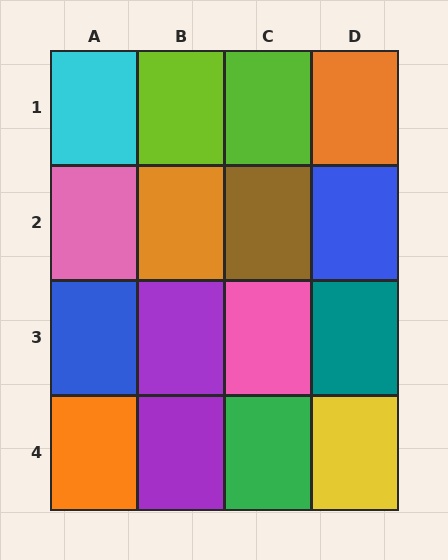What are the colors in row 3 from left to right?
Blue, purple, pink, teal.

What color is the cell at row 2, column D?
Blue.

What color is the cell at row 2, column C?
Brown.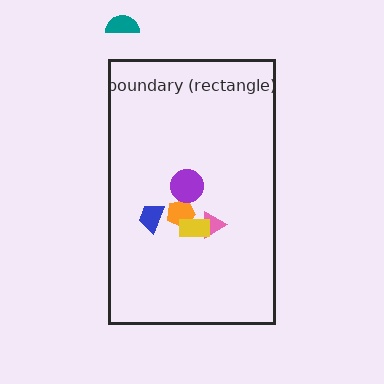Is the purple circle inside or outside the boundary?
Inside.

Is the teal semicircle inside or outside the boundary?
Outside.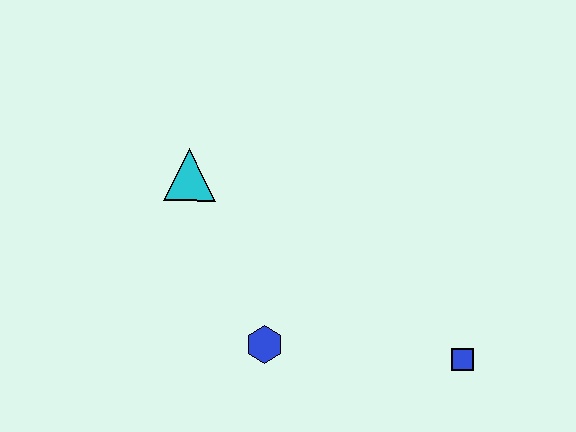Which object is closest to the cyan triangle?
The blue hexagon is closest to the cyan triangle.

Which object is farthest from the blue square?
The cyan triangle is farthest from the blue square.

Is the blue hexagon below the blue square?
No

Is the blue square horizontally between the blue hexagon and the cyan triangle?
No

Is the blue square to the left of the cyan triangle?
No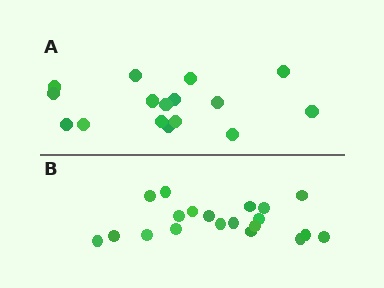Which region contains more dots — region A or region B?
Region B (the bottom region) has more dots.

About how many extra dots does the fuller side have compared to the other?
Region B has about 4 more dots than region A.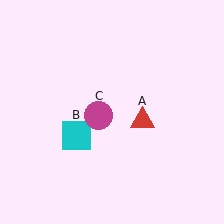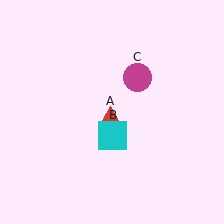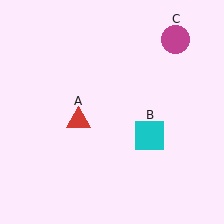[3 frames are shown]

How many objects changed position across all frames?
3 objects changed position: red triangle (object A), cyan square (object B), magenta circle (object C).